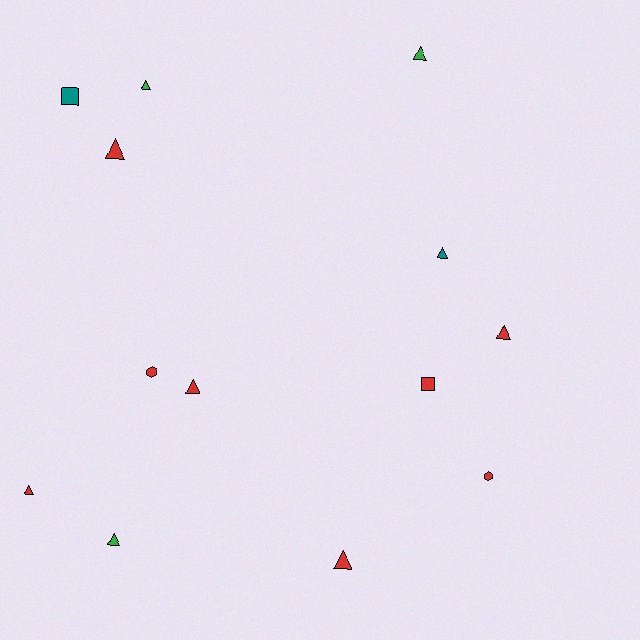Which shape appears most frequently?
Triangle, with 9 objects.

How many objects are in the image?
There are 13 objects.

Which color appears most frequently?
Red, with 8 objects.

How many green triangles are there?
There are 3 green triangles.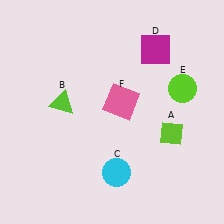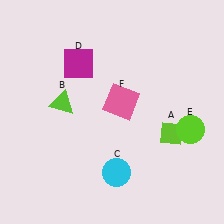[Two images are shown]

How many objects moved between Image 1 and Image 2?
2 objects moved between the two images.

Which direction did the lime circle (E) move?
The lime circle (E) moved down.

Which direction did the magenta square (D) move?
The magenta square (D) moved left.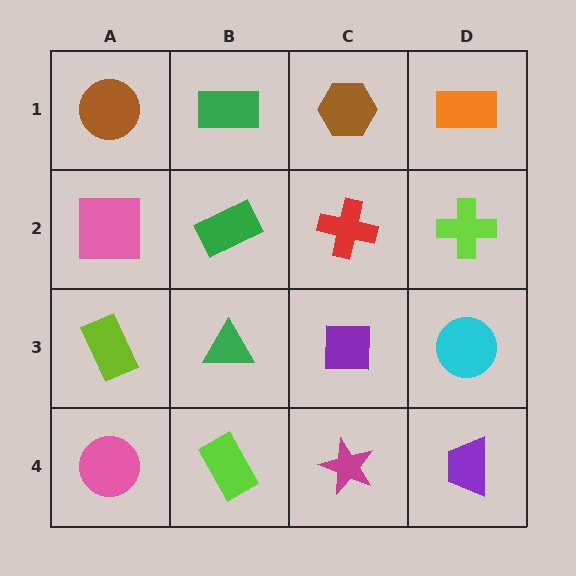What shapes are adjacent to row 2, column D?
An orange rectangle (row 1, column D), a cyan circle (row 3, column D), a red cross (row 2, column C).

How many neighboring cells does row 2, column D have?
3.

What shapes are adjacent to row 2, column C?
A brown hexagon (row 1, column C), a purple square (row 3, column C), a green rectangle (row 2, column B), a lime cross (row 2, column D).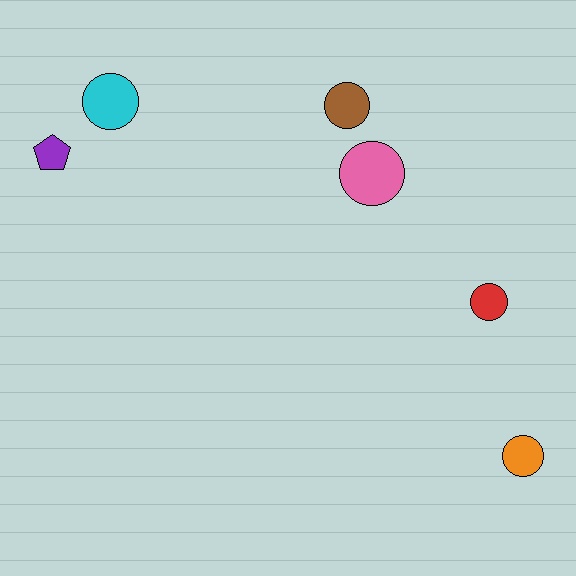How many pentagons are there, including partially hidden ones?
There is 1 pentagon.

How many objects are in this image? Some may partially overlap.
There are 6 objects.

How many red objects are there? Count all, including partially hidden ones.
There is 1 red object.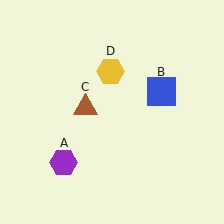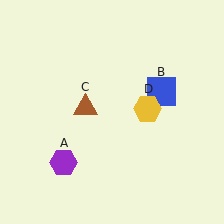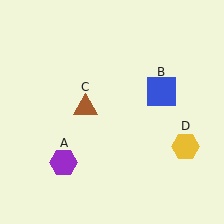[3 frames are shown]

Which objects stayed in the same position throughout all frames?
Purple hexagon (object A) and blue square (object B) and brown triangle (object C) remained stationary.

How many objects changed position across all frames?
1 object changed position: yellow hexagon (object D).